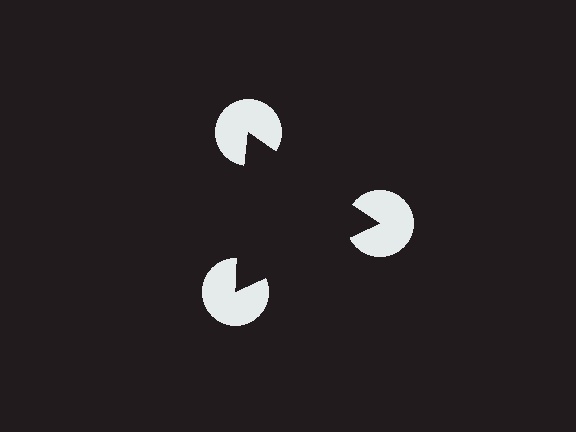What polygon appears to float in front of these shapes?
An illusory triangle — its edges are inferred from the aligned wedge cuts in the pac-man discs, not physically drawn.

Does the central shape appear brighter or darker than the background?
It typically appears slightly darker than the background, even though no actual brightness change is drawn.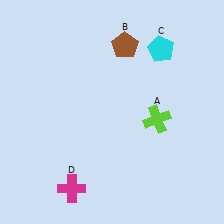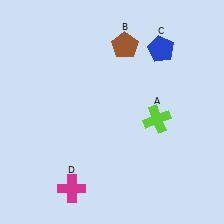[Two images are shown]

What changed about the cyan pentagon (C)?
In Image 1, C is cyan. In Image 2, it changed to blue.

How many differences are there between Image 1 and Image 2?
There is 1 difference between the two images.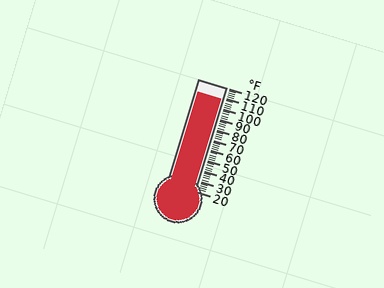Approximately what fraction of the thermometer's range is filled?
The thermometer is filled to approximately 90% of its range.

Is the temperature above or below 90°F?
The temperature is above 90°F.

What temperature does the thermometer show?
The thermometer shows approximately 108°F.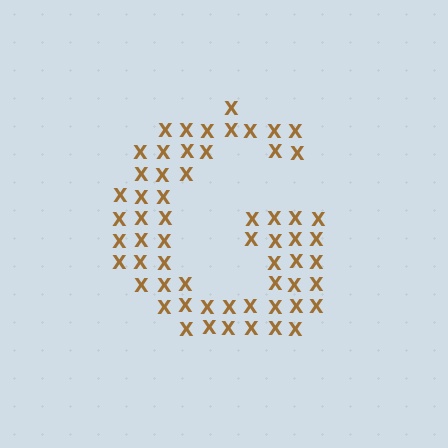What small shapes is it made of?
It is made of small letter X's.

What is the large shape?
The large shape is the letter G.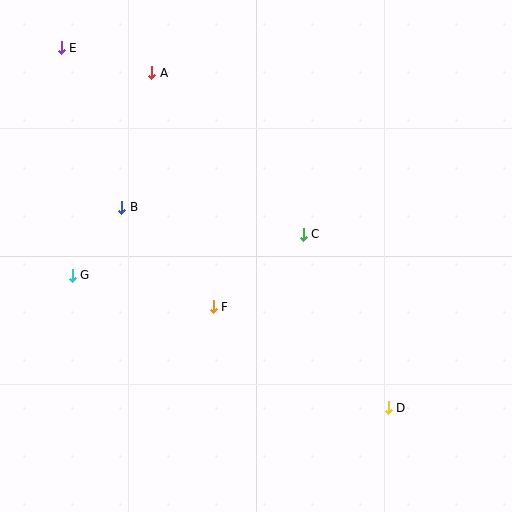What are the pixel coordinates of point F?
Point F is at (213, 307).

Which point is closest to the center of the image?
Point C at (303, 234) is closest to the center.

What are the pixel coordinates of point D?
Point D is at (388, 408).